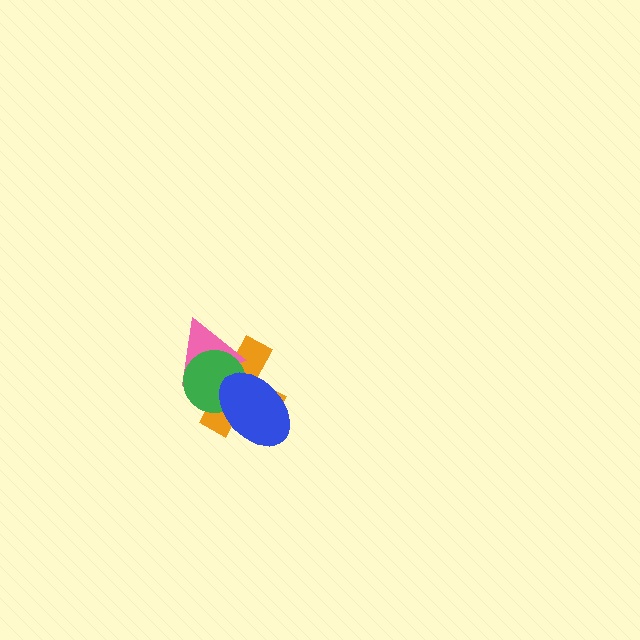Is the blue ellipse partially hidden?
No, no other shape covers it.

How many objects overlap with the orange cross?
3 objects overlap with the orange cross.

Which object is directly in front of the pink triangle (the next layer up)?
The green circle is directly in front of the pink triangle.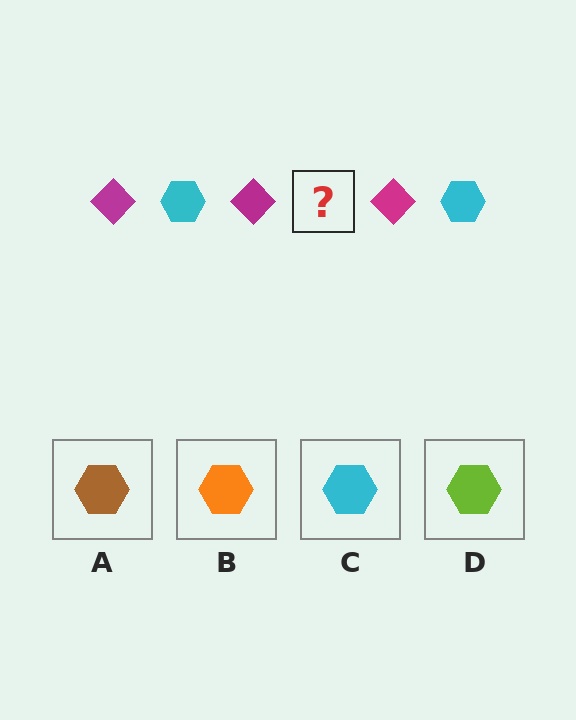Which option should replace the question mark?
Option C.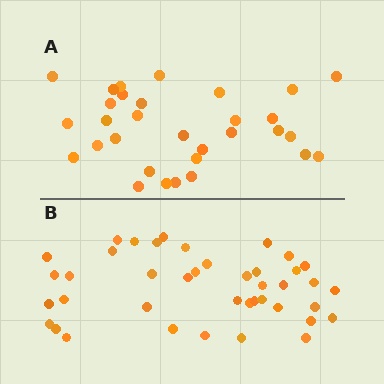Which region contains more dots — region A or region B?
Region B (the bottom region) has more dots.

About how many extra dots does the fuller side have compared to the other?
Region B has roughly 10 or so more dots than region A.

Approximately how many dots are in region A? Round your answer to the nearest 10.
About 30 dots. (The exact count is 31, which rounds to 30.)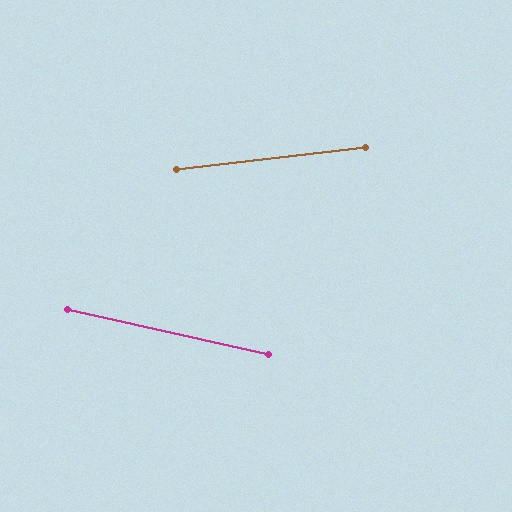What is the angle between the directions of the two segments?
Approximately 19 degrees.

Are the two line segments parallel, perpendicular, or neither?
Neither parallel nor perpendicular — they differ by about 19°.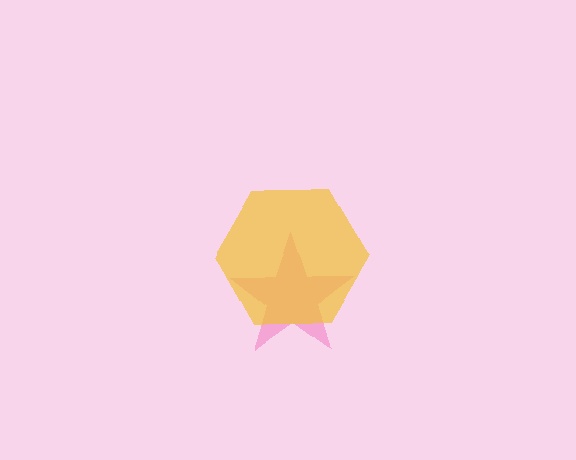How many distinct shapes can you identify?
There are 2 distinct shapes: a pink star, a yellow hexagon.